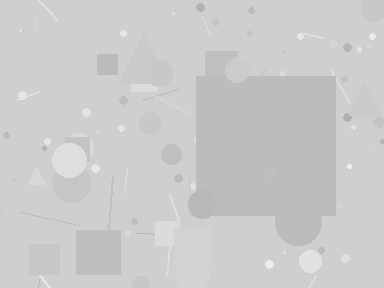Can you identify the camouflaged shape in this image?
The camouflaged shape is a square.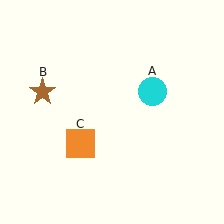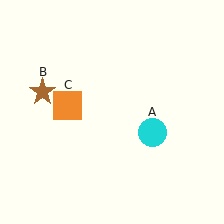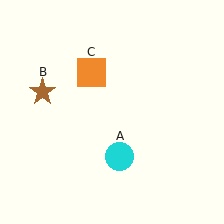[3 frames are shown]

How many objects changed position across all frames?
2 objects changed position: cyan circle (object A), orange square (object C).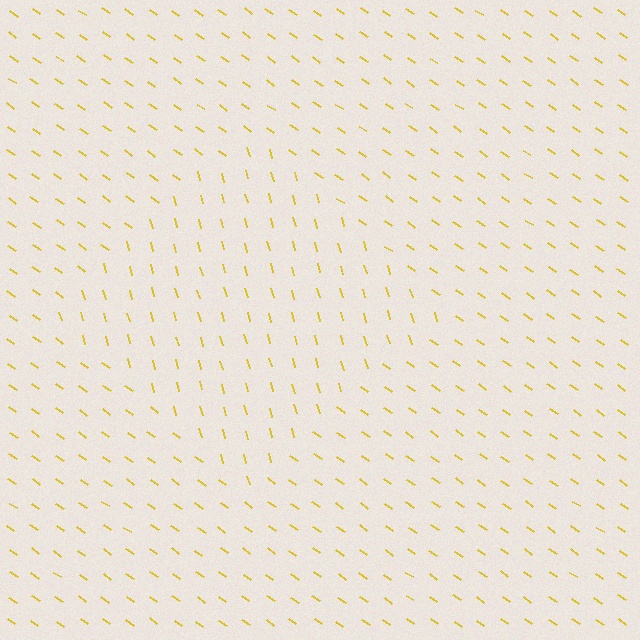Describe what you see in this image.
The image is filled with small yellow line segments. A diamond region in the image has lines oriented differently from the surrounding lines, creating a visible texture boundary.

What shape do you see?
I see a diamond.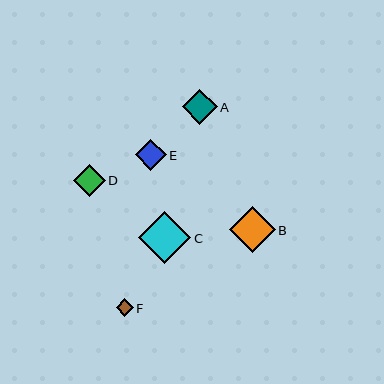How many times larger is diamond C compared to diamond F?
Diamond C is approximately 3.1 times the size of diamond F.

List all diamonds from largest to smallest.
From largest to smallest: C, B, A, D, E, F.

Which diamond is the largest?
Diamond C is the largest with a size of approximately 52 pixels.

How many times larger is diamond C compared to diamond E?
Diamond C is approximately 1.7 times the size of diamond E.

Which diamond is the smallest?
Diamond F is the smallest with a size of approximately 17 pixels.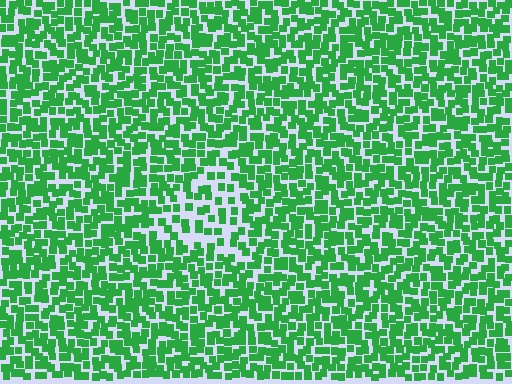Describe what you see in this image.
The image contains small green elements arranged at two different densities. A triangle-shaped region is visible where the elements are less densely packed than the surrounding area.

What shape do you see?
I see a triangle.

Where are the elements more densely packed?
The elements are more densely packed outside the triangle boundary.